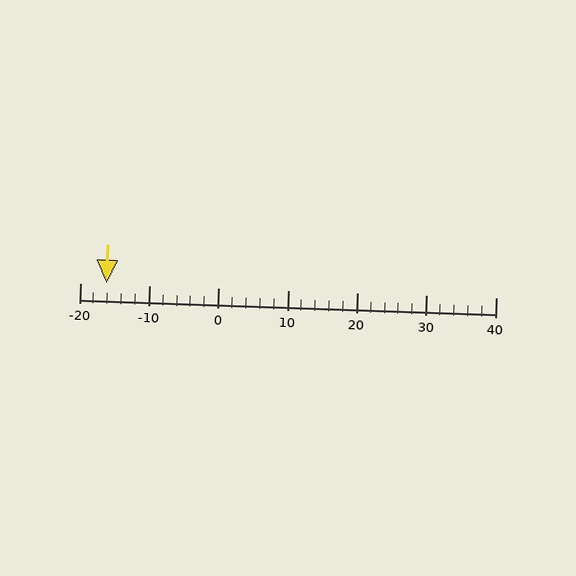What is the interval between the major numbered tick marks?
The major tick marks are spaced 10 units apart.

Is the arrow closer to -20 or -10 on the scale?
The arrow is closer to -20.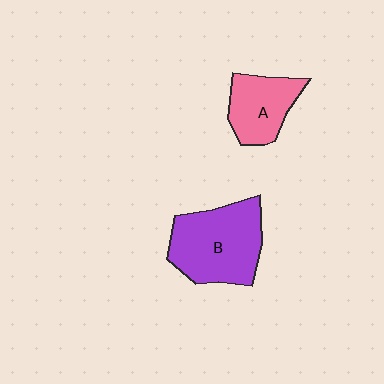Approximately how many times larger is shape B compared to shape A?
Approximately 1.6 times.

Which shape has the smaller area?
Shape A (pink).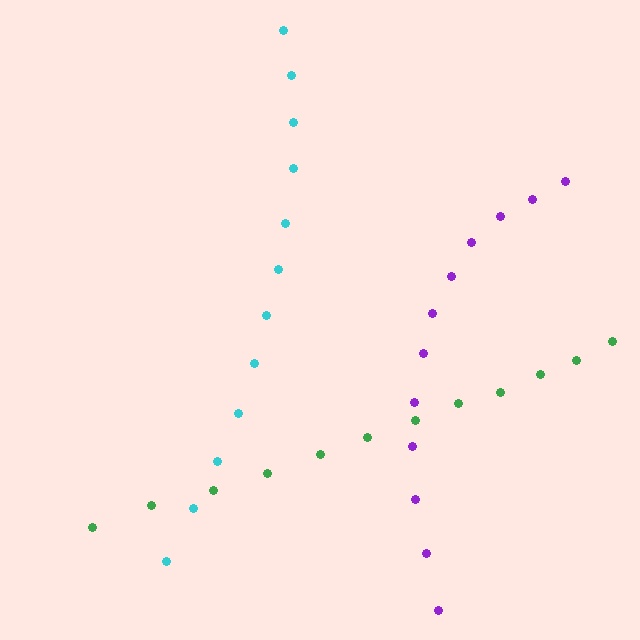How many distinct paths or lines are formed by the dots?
There are 3 distinct paths.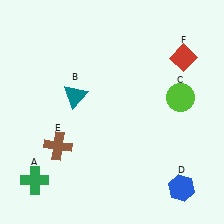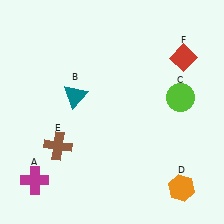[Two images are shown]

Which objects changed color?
A changed from green to magenta. D changed from blue to orange.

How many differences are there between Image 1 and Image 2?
There are 2 differences between the two images.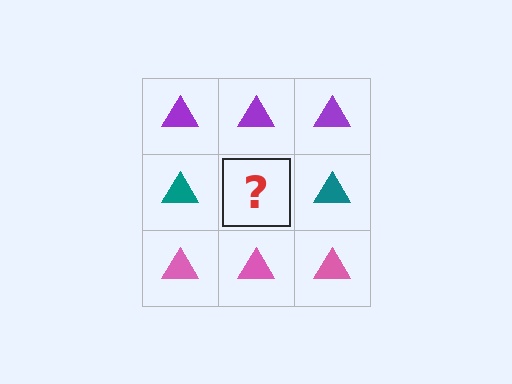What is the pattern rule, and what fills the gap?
The rule is that each row has a consistent color. The gap should be filled with a teal triangle.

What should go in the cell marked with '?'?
The missing cell should contain a teal triangle.